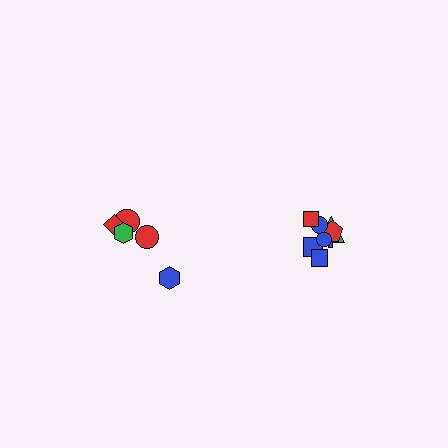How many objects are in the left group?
There are 6 objects.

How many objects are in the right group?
There are 8 objects.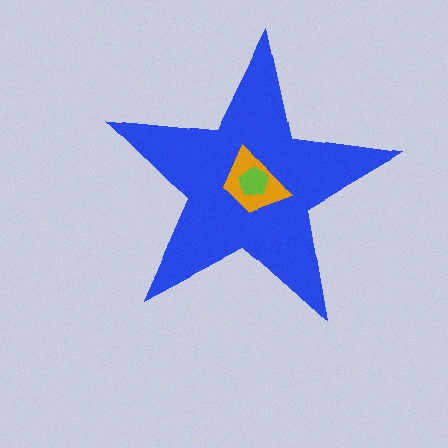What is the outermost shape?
The blue star.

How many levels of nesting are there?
3.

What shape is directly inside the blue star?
The orange trapezoid.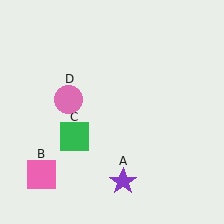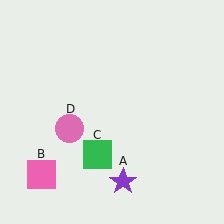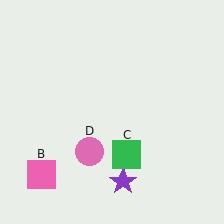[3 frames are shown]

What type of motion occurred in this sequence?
The green square (object C), pink circle (object D) rotated counterclockwise around the center of the scene.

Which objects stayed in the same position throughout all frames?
Purple star (object A) and pink square (object B) remained stationary.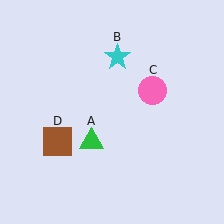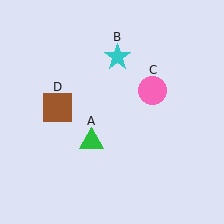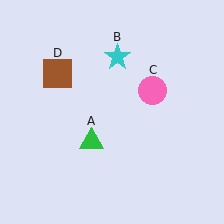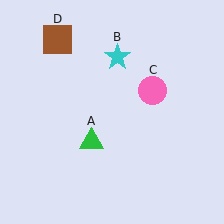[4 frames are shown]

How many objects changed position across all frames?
1 object changed position: brown square (object D).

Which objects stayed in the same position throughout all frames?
Green triangle (object A) and cyan star (object B) and pink circle (object C) remained stationary.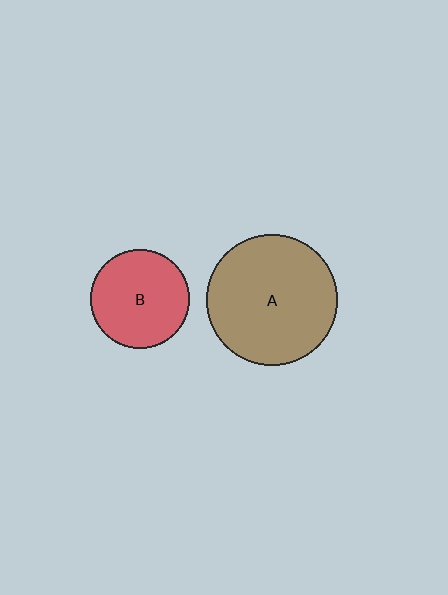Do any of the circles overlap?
No, none of the circles overlap.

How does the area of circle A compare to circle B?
Approximately 1.8 times.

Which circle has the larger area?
Circle A (brown).